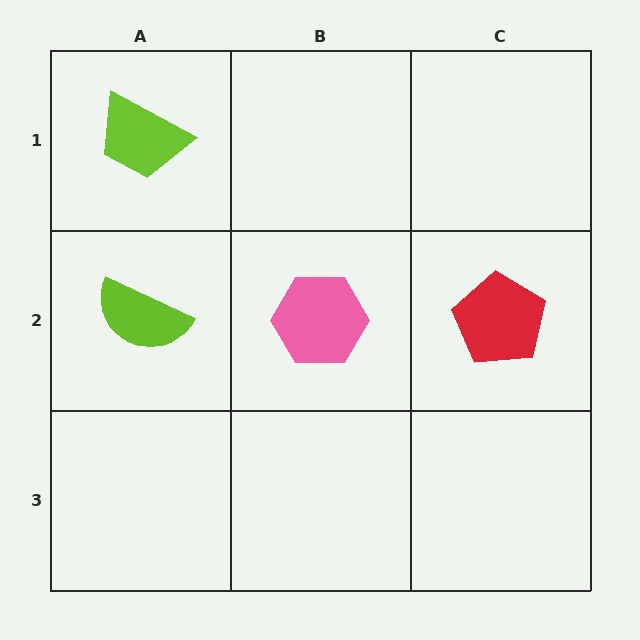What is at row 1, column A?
A lime trapezoid.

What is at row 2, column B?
A pink hexagon.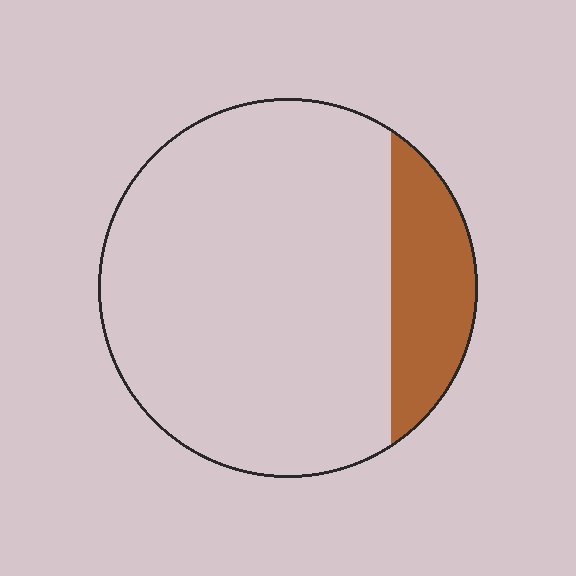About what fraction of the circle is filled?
About one sixth (1/6).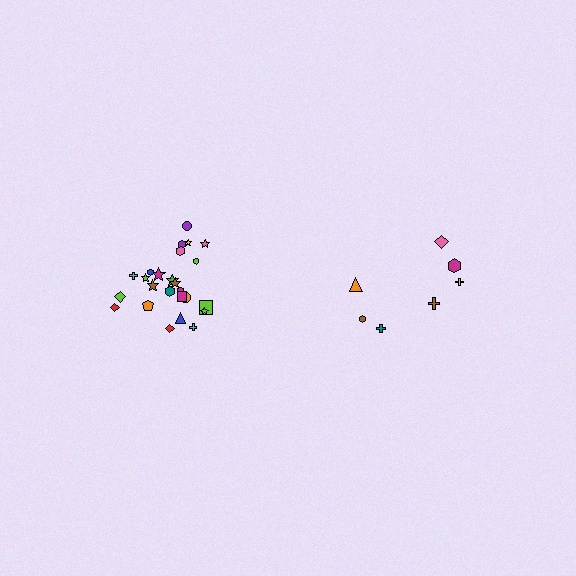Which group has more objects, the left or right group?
The left group.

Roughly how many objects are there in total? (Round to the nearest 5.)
Roughly 30 objects in total.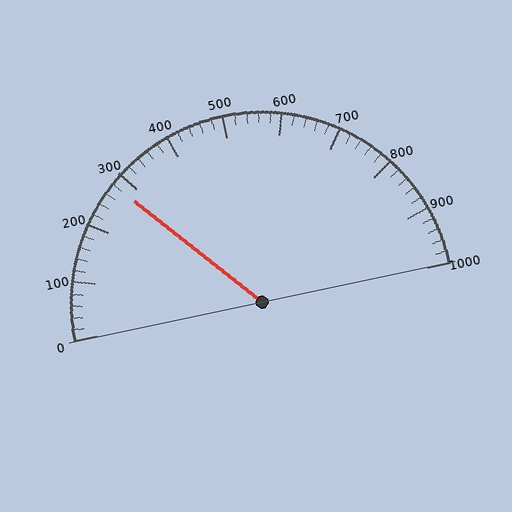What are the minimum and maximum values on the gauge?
The gauge ranges from 0 to 1000.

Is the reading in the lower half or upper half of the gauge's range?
The reading is in the lower half of the range (0 to 1000).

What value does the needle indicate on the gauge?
The needle indicates approximately 280.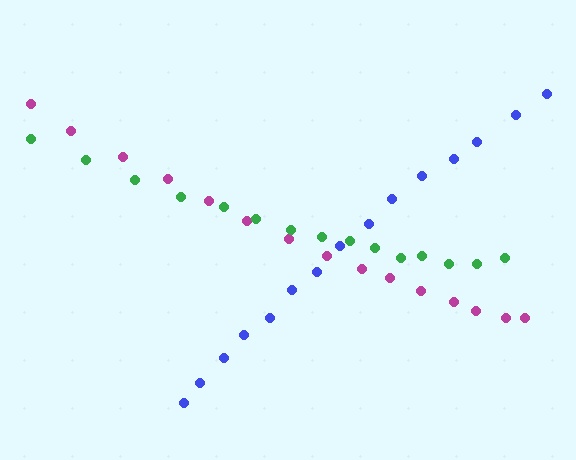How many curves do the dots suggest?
There are 3 distinct paths.